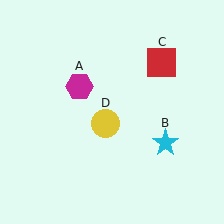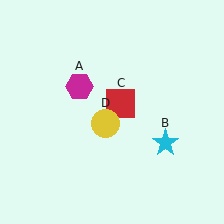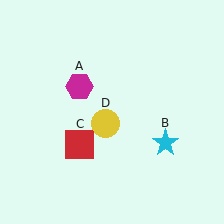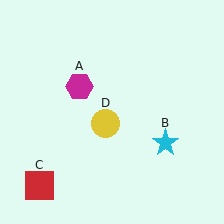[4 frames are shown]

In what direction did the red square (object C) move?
The red square (object C) moved down and to the left.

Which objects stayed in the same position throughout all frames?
Magenta hexagon (object A) and cyan star (object B) and yellow circle (object D) remained stationary.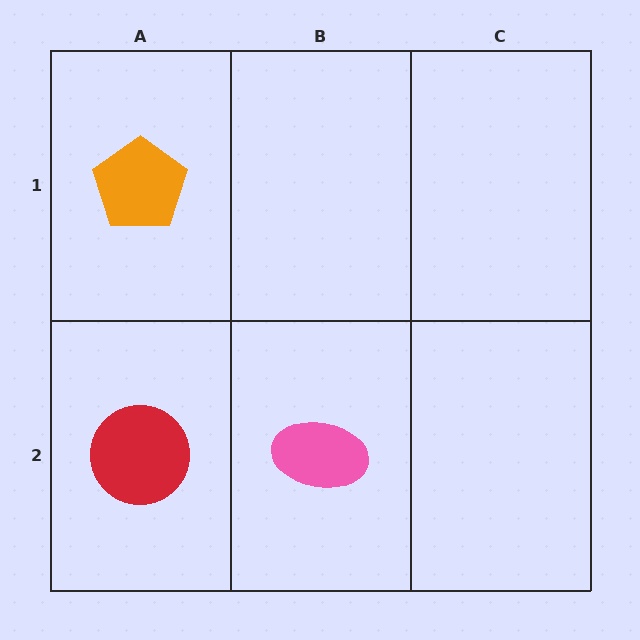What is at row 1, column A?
An orange pentagon.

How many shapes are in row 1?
1 shape.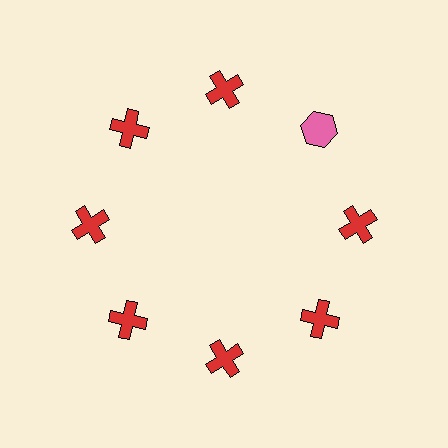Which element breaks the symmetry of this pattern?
The pink hexagon at roughly the 2 o'clock position breaks the symmetry. All other shapes are red crosses.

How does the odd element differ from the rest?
It differs in both color (pink instead of red) and shape (hexagon instead of cross).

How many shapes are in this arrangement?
There are 8 shapes arranged in a ring pattern.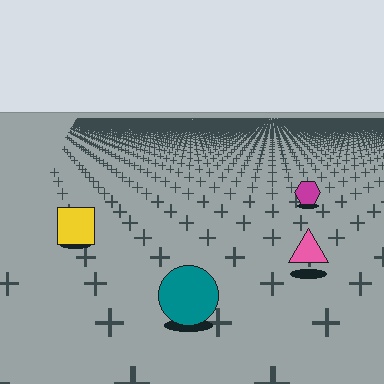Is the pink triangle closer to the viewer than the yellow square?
Yes. The pink triangle is closer — you can tell from the texture gradient: the ground texture is coarser near it.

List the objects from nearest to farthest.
From nearest to farthest: the teal circle, the pink triangle, the yellow square, the magenta hexagon.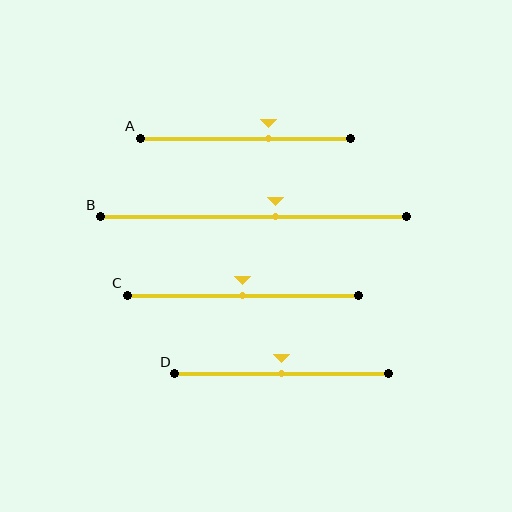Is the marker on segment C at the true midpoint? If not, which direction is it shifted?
Yes, the marker on segment C is at the true midpoint.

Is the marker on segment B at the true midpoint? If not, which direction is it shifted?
No, the marker on segment B is shifted to the right by about 7% of the segment length.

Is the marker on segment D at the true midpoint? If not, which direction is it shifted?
Yes, the marker on segment D is at the true midpoint.